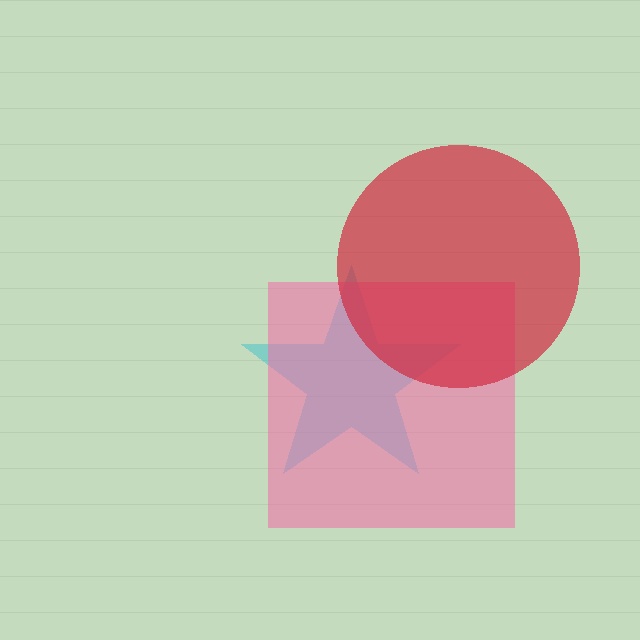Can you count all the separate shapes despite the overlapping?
Yes, there are 3 separate shapes.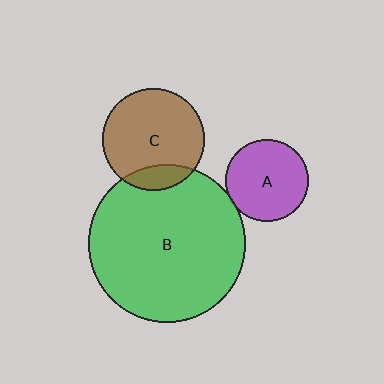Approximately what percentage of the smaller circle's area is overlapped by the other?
Approximately 5%.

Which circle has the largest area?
Circle B (green).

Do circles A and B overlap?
Yes.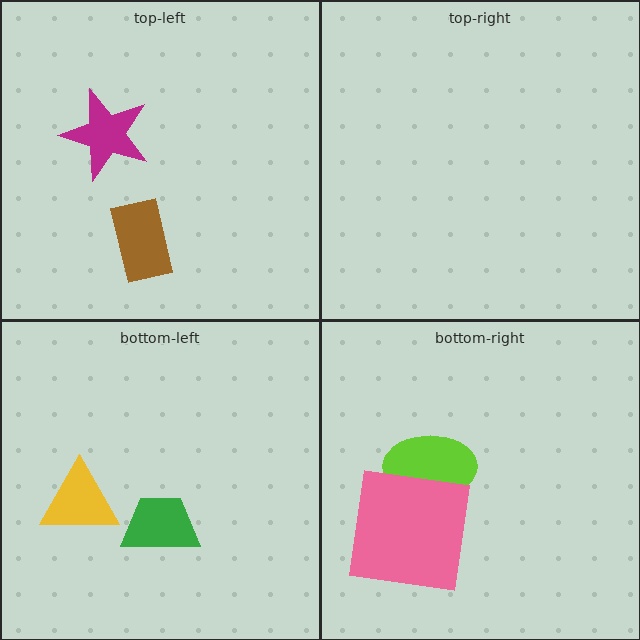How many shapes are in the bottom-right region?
2.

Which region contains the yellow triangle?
The bottom-left region.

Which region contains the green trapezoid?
The bottom-left region.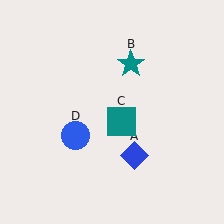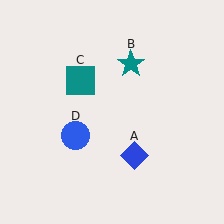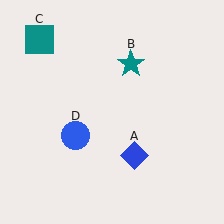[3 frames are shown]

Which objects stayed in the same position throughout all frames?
Blue diamond (object A) and teal star (object B) and blue circle (object D) remained stationary.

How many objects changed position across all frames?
1 object changed position: teal square (object C).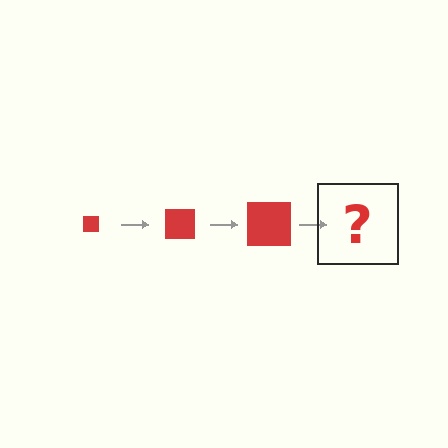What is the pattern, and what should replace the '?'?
The pattern is that the square gets progressively larger each step. The '?' should be a red square, larger than the previous one.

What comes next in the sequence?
The next element should be a red square, larger than the previous one.